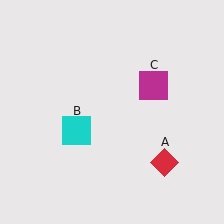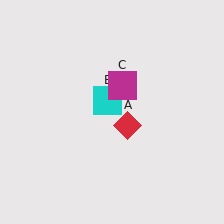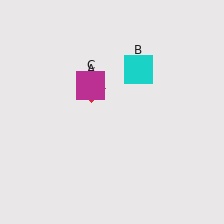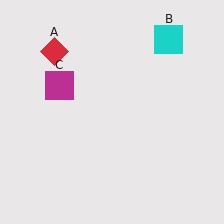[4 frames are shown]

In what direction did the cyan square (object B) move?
The cyan square (object B) moved up and to the right.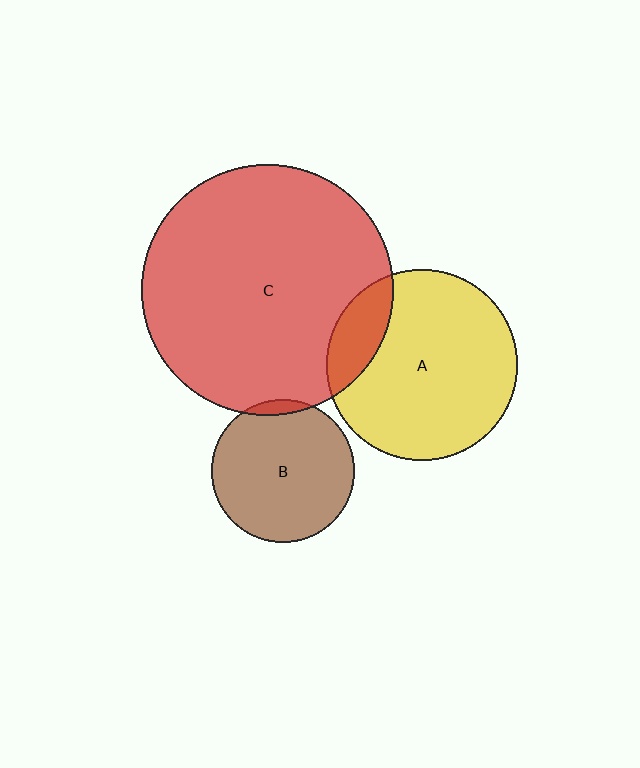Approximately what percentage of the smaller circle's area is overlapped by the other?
Approximately 5%.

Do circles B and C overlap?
Yes.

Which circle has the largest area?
Circle C (red).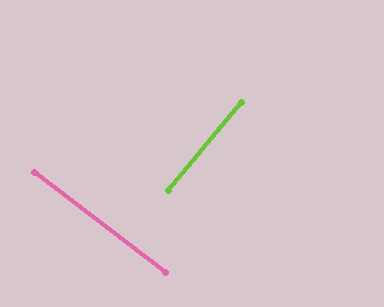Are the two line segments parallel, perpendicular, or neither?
Perpendicular — they meet at approximately 88°.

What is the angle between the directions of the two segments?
Approximately 88 degrees.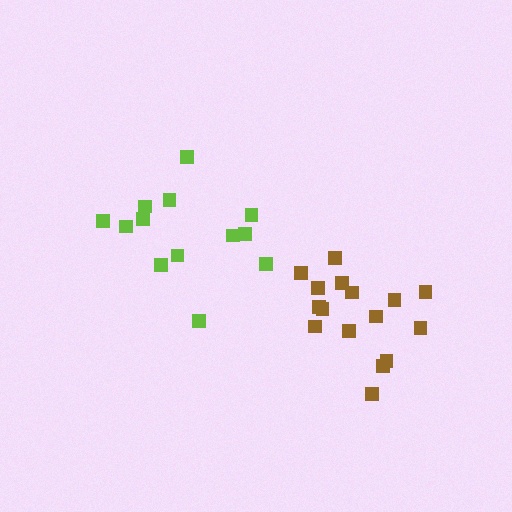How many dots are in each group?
Group 1: 13 dots, Group 2: 16 dots (29 total).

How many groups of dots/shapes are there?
There are 2 groups.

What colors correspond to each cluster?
The clusters are colored: lime, brown.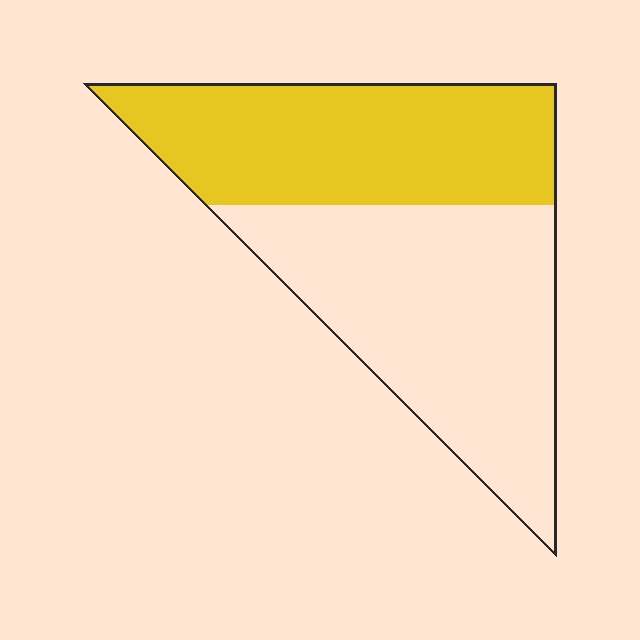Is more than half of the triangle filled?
No.